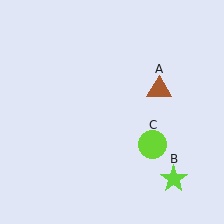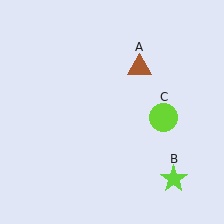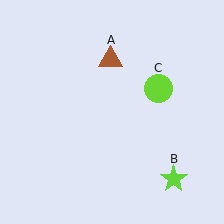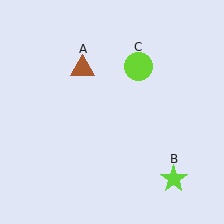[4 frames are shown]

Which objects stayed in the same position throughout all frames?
Lime star (object B) remained stationary.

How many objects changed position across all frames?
2 objects changed position: brown triangle (object A), lime circle (object C).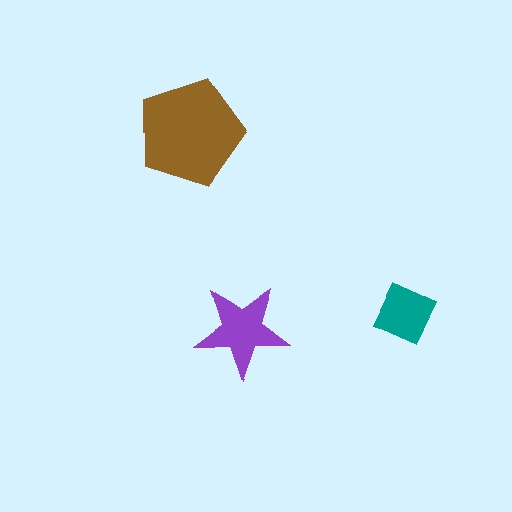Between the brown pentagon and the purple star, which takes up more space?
The brown pentagon.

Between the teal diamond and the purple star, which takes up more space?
The purple star.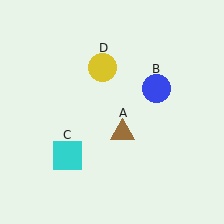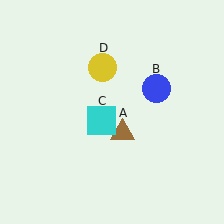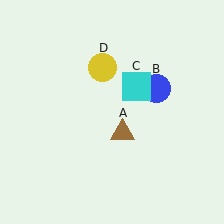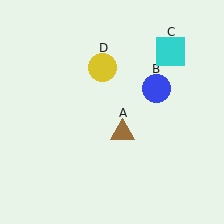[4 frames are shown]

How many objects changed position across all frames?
1 object changed position: cyan square (object C).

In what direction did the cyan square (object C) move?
The cyan square (object C) moved up and to the right.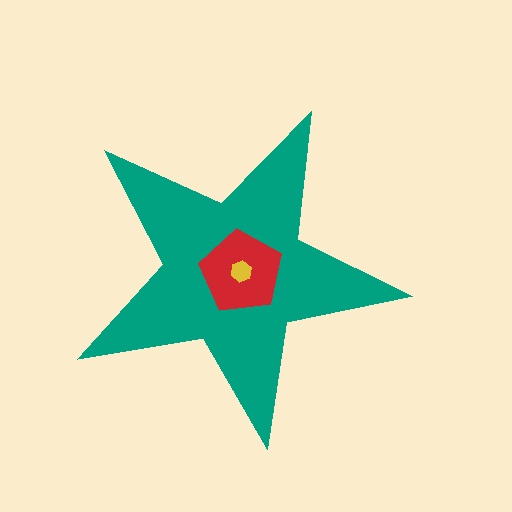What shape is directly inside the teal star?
The red pentagon.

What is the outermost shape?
The teal star.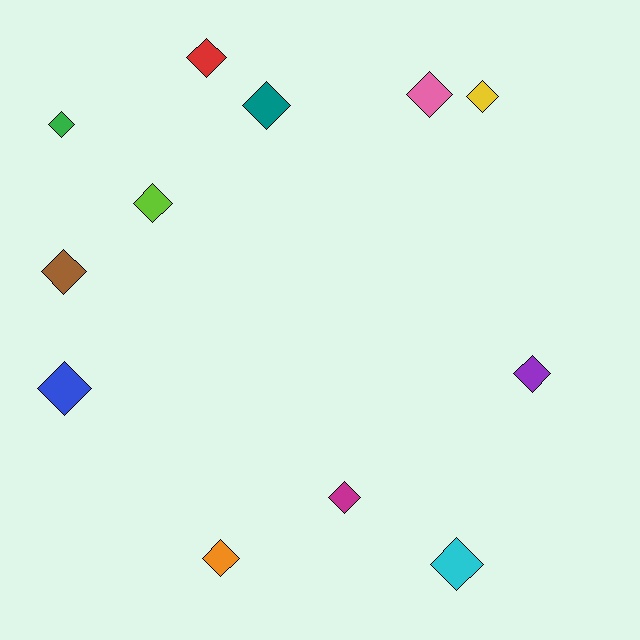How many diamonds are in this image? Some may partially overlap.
There are 12 diamonds.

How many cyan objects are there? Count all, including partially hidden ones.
There is 1 cyan object.